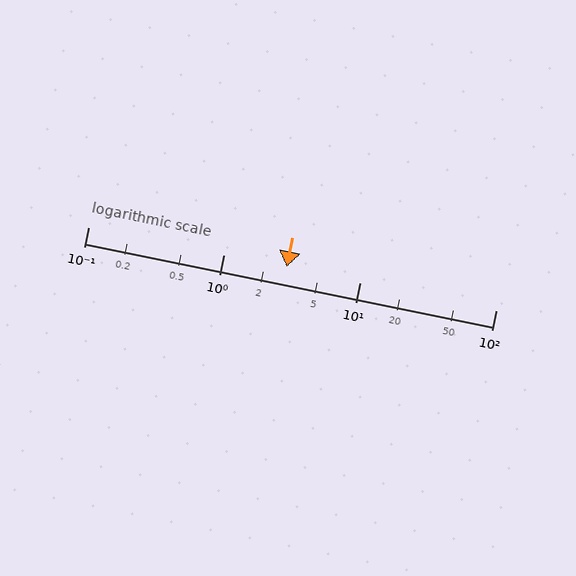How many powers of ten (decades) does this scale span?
The scale spans 3 decades, from 0.1 to 100.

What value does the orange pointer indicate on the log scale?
The pointer indicates approximately 2.9.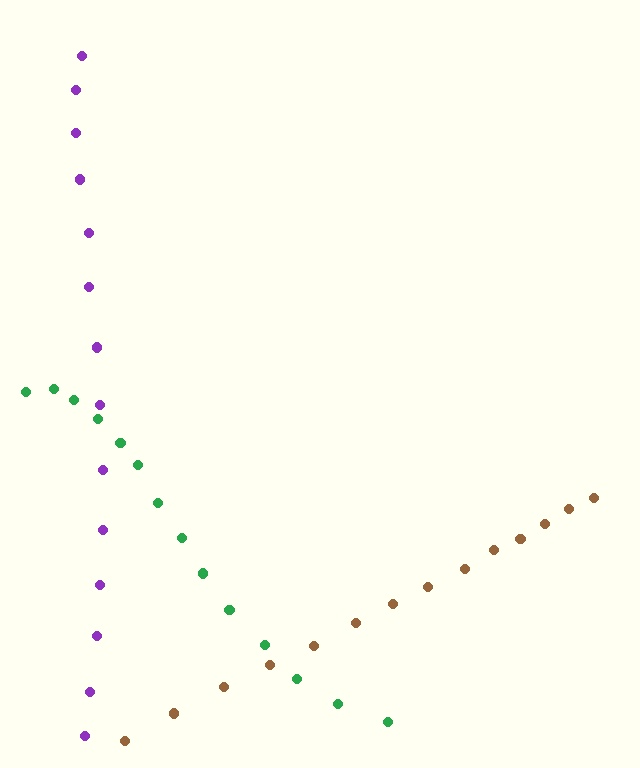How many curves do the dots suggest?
There are 3 distinct paths.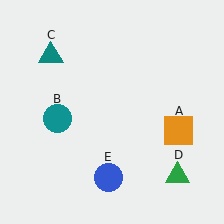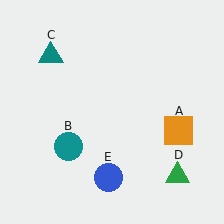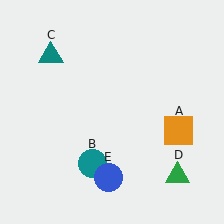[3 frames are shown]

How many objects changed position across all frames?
1 object changed position: teal circle (object B).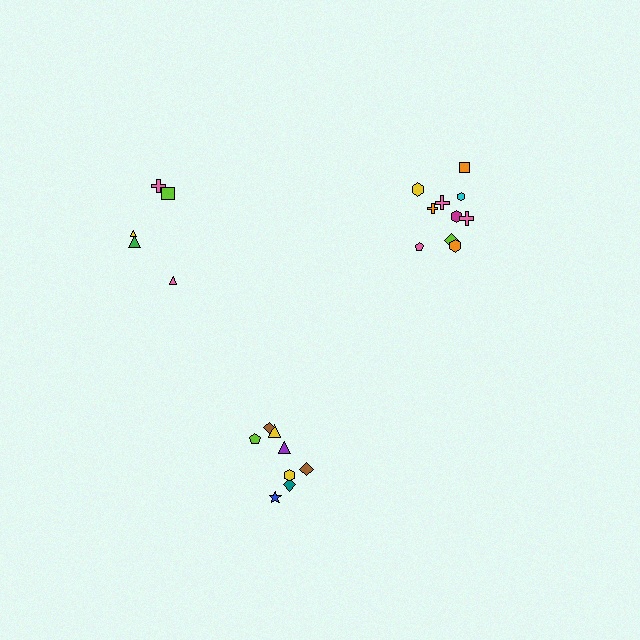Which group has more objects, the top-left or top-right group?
The top-right group.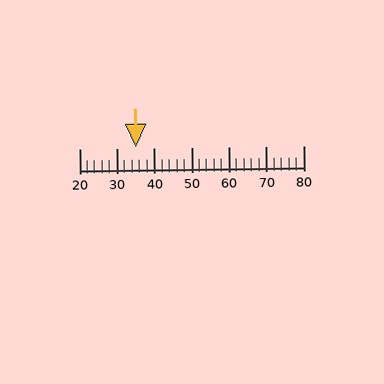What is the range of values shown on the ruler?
The ruler shows values from 20 to 80.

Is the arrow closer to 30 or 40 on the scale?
The arrow is closer to 40.